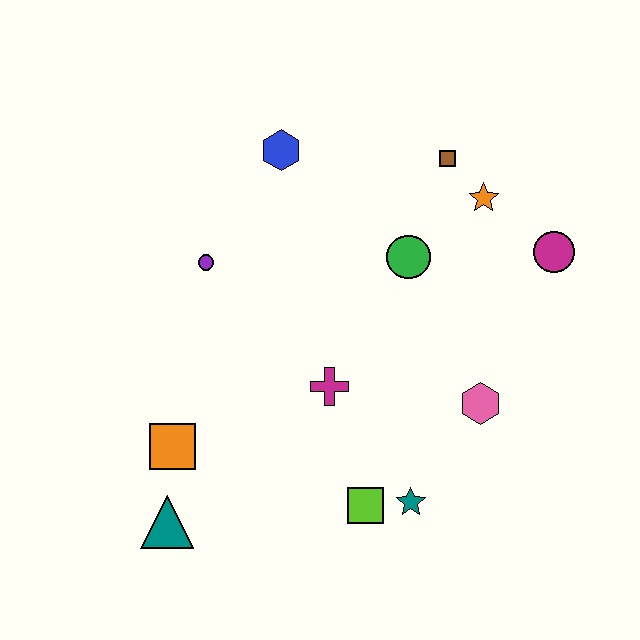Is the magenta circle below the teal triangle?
No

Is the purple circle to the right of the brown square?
No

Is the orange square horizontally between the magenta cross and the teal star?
No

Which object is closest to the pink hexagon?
The teal star is closest to the pink hexagon.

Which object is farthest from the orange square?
The magenta circle is farthest from the orange square.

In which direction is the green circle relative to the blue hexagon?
The green circle is to the right of the blue hexagon.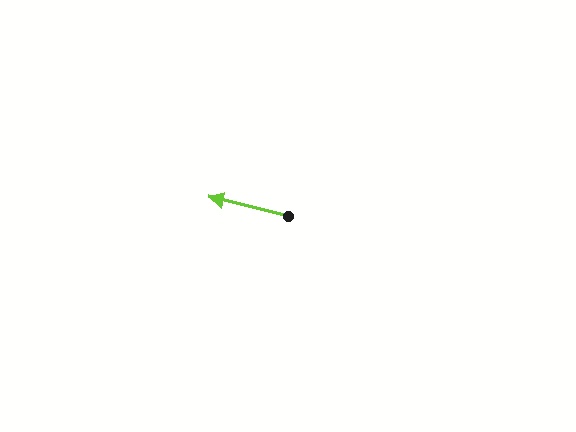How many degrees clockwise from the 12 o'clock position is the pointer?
Approximately 284 degrees.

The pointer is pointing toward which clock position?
Roughly 9 o'clock.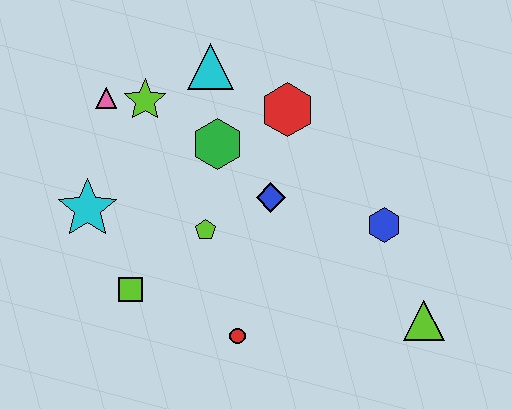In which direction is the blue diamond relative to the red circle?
The blue diamond is above the red circle.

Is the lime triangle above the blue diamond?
No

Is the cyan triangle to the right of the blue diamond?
No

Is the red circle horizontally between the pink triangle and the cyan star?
No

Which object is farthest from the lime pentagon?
The lime triangle is farthest from the lime pentagon.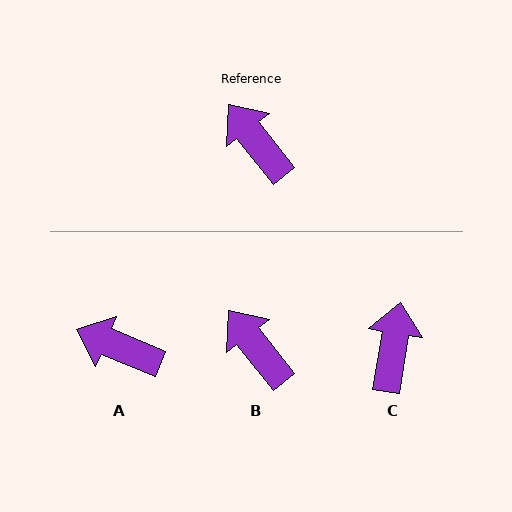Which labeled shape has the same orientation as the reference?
B.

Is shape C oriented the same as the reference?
No, it is off by about 47 degrees.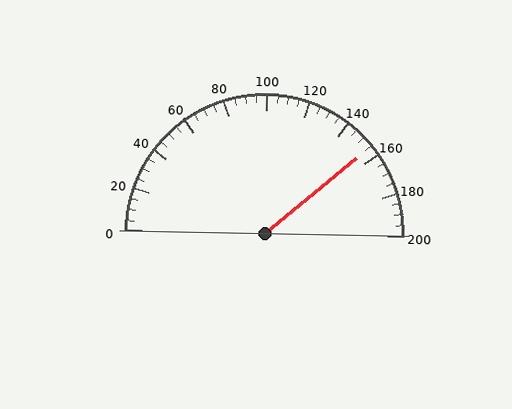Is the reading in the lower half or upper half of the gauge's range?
The reading is in the upper half of the range (0 to 200).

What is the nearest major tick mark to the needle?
The nearest major tick mark is 160.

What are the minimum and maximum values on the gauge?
The gauge ranges from 0 to 200.